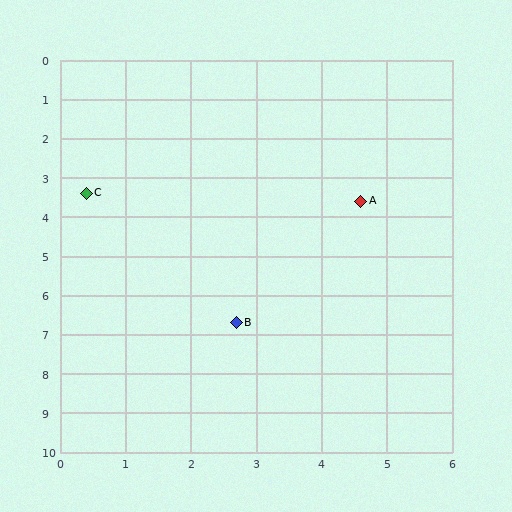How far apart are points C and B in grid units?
Points C and B are about 4.0 grid units apart.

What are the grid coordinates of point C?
Point C is at approximately (0.4, 3.4).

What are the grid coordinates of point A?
Point A is at approximately (4.6, 3.6).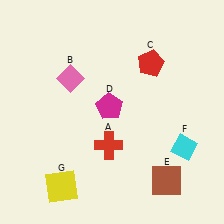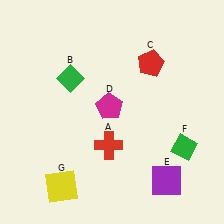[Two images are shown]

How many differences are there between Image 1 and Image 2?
There are 3 differences between the two images.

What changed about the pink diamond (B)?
In Image 1, B is pink. In Image 2, it changed to green.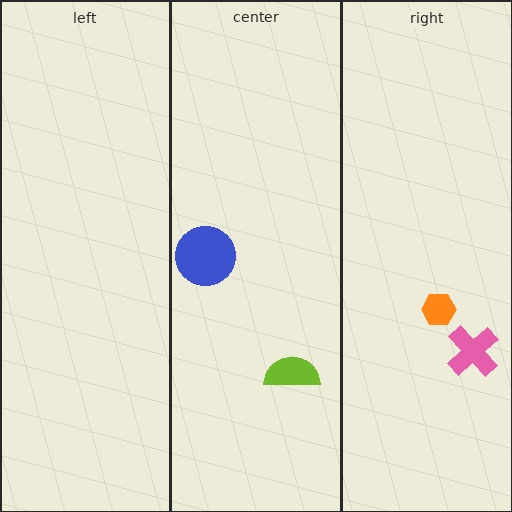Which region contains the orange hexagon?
The right region.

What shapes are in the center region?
The lime semicircle, the blue circle.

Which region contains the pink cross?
The right region.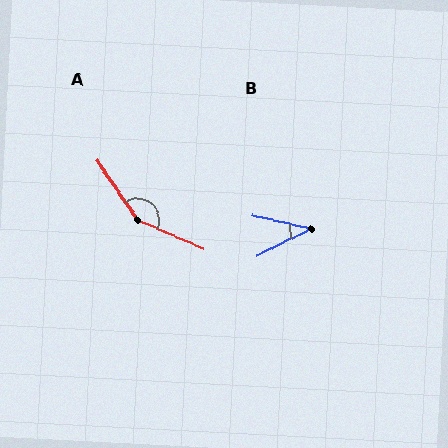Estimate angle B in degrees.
Approximately 40 degrees.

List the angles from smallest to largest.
B (40°), A (148°).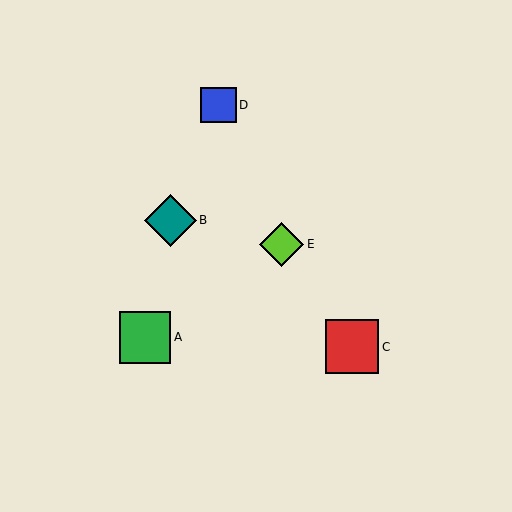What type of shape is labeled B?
Shape B is a teal diamond.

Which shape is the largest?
The red square (labeled C) is the largest.